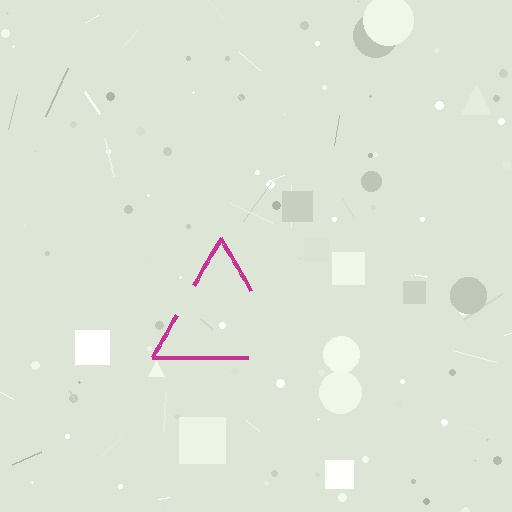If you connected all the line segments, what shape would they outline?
They would outline a triangle.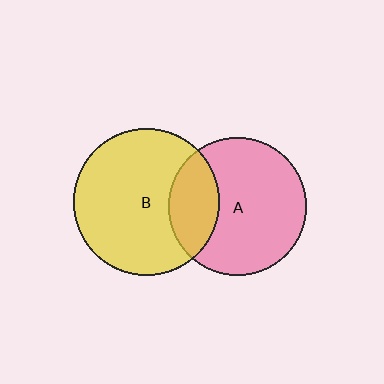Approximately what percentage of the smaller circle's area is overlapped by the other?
Approximately 25%.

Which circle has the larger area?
Circle B (yellow).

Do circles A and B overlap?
Yes.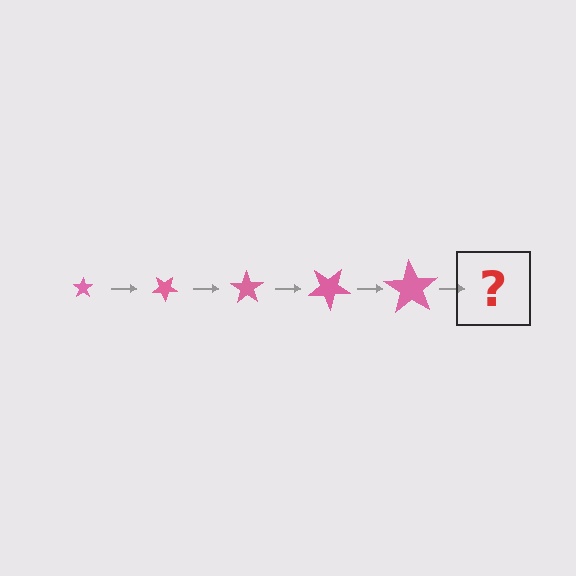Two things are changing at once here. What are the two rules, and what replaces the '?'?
The two rules are that the star grows larger each step and it rotates 35 degrees each step. The '?' should be a star, larger than the previous one and rotated 175 degrees from the start.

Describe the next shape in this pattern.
It should be a star, larger than the previous one and rotated 175 degrees from the start.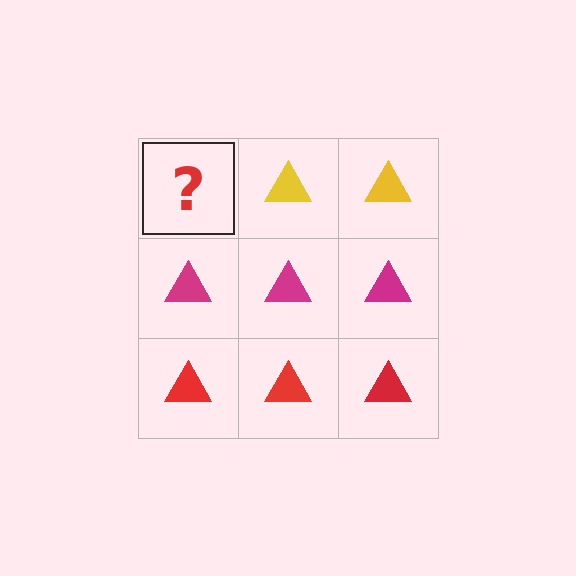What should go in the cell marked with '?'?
The missing cell should contain a yellow triangle.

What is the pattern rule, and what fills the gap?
The rule is that each row has a consistent color. The gap should be filled with a yellow triangle.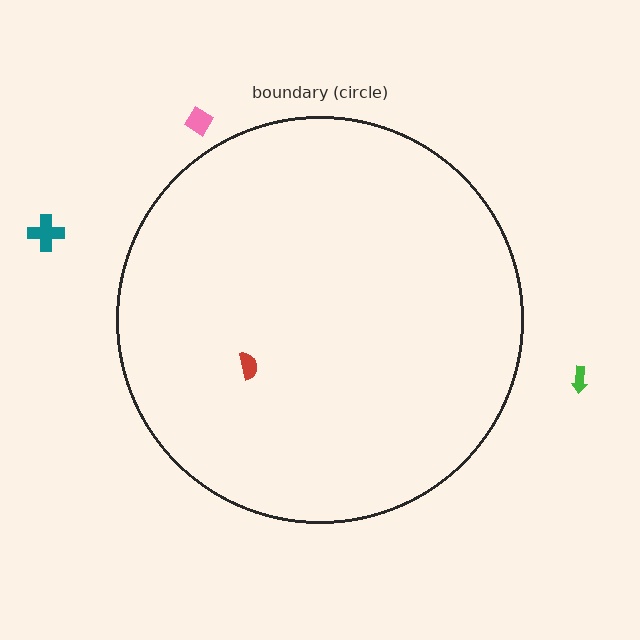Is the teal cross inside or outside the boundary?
Outside.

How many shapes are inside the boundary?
1 inside, 3 outside.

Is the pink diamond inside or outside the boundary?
Outside.